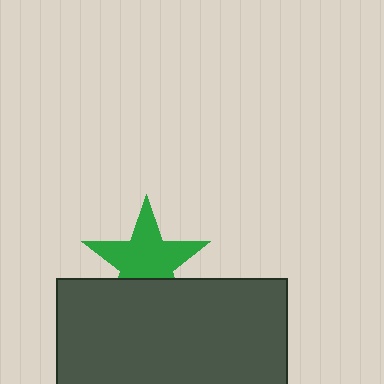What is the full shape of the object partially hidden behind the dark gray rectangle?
The partially hidden object is a green star.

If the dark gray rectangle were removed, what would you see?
You would see the complete green star.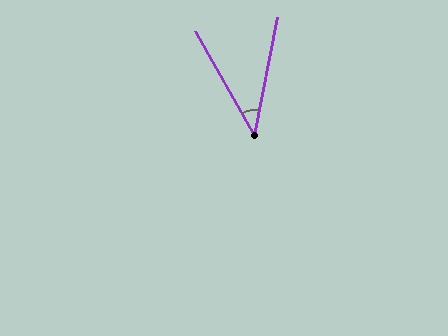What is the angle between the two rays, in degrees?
Approximately 40 degrees.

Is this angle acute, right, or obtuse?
It is acute.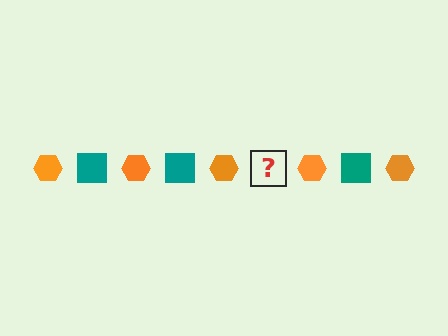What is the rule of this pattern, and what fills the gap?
The rule is that the pattern alternates between orange hexagon and teal square. The gap should be filled with a teal square.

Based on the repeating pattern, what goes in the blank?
The blank should be a teal square.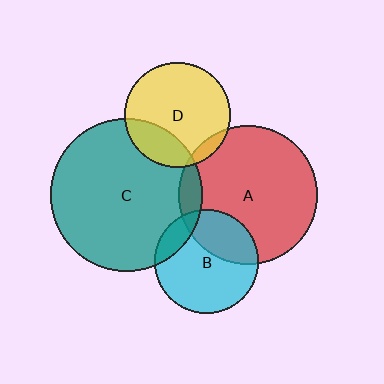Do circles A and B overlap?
Yes.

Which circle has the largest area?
Circle C (teal).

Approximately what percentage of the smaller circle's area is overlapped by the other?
Approximately 30%.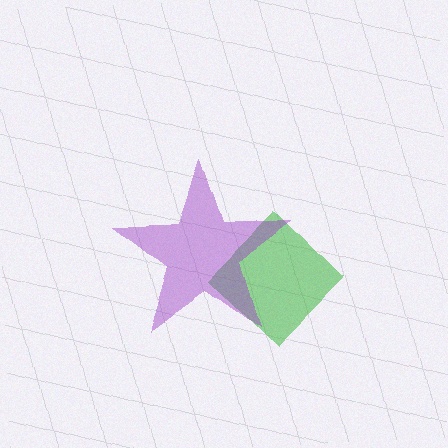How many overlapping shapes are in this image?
There are 2 overlapping shapes in the image.